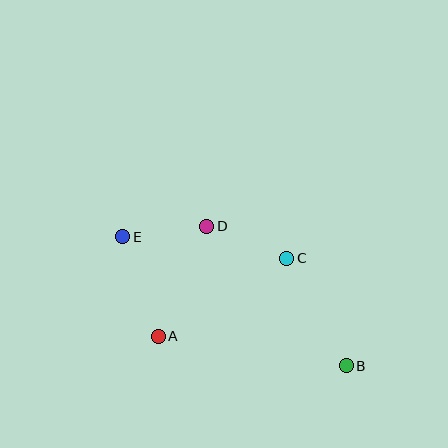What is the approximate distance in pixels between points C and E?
The distance between C and E is approximately 165 pixels.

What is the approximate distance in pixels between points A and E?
The distance between A and E is approximately 105 pixels.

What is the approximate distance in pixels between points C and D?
The distance between C and D is approximately 86 pixels.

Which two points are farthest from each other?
Points B and E are farthest from each other.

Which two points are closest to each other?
Points D and E are closest to each other.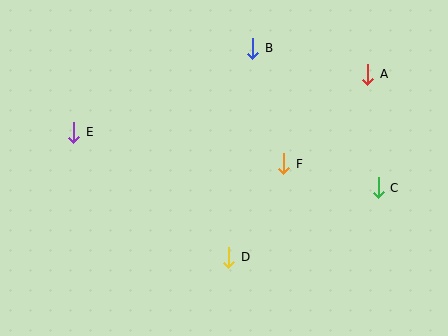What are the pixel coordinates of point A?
Point A is at (368, 74).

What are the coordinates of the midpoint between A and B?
The midpoint between A and B is at (310, 61).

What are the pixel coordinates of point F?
Point F is at (284, 164).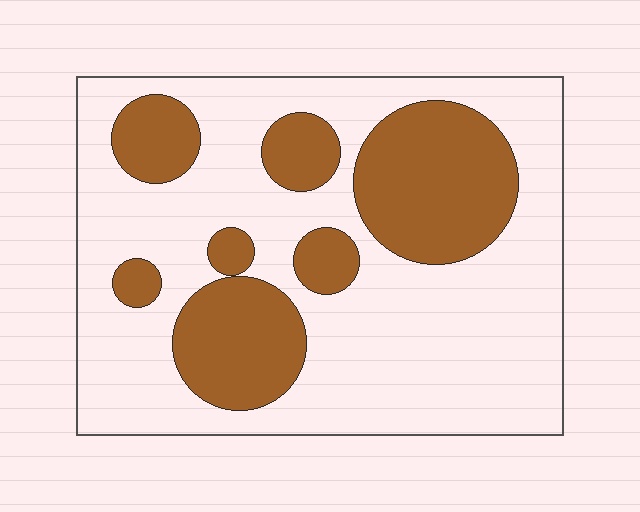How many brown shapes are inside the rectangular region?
7.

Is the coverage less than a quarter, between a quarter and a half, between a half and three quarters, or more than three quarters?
Between a quarter and a half.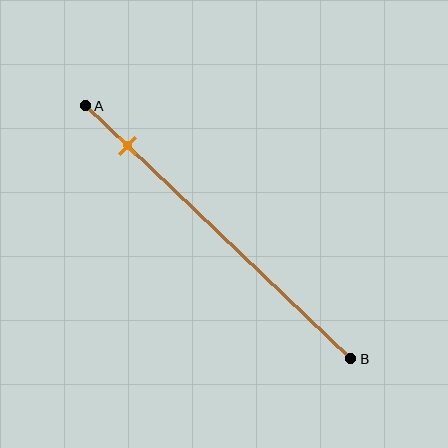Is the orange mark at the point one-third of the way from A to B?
No, the mark is at about 15% from A, not at the 33% one-third point.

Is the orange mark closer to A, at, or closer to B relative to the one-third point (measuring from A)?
The orange mark is closer to point A than the one-third point of segment AB.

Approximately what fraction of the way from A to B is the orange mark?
The orange mark is approximately 15% of the way from A to B.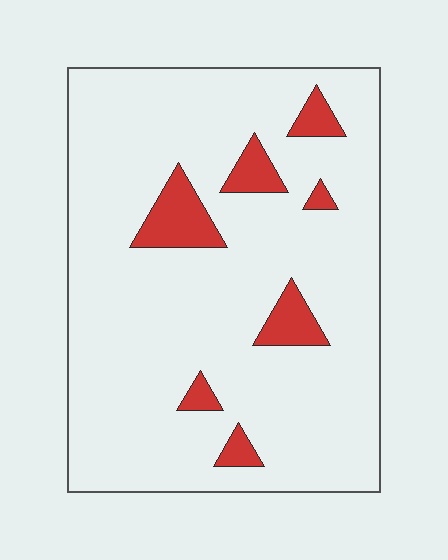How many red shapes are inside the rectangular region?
7.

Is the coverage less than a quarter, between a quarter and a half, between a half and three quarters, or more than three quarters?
Less than a quarter.